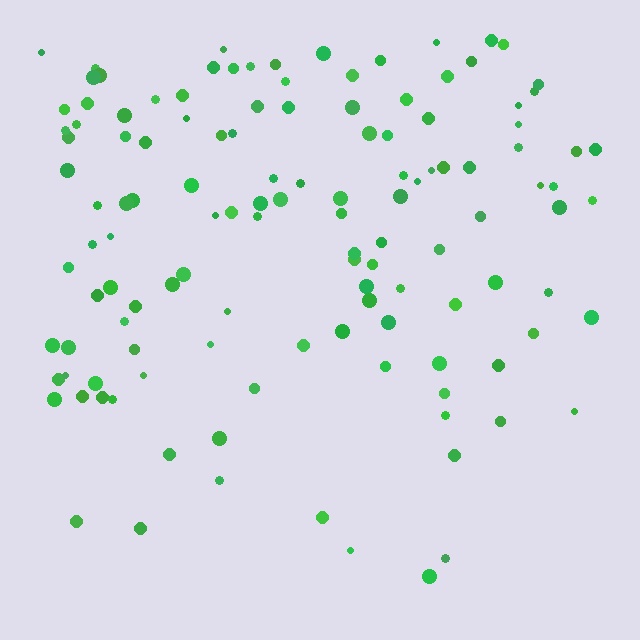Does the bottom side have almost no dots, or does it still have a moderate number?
Still a moderate number, just noticeably fewer than the top.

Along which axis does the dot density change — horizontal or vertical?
Vertical.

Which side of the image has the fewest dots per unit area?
The bottom.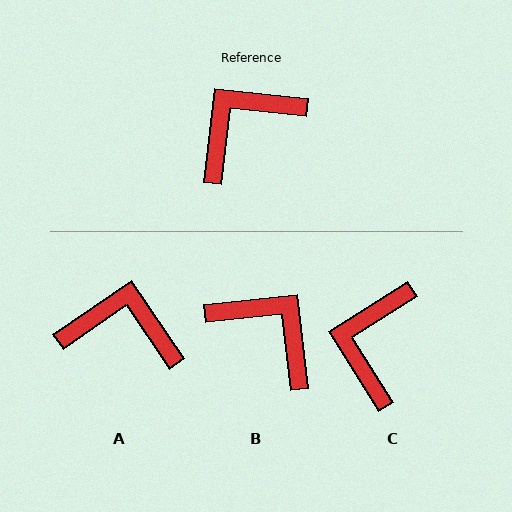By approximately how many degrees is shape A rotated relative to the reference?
Approximately 49 degrees clockwise.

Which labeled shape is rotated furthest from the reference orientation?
B, about 77 degrees away.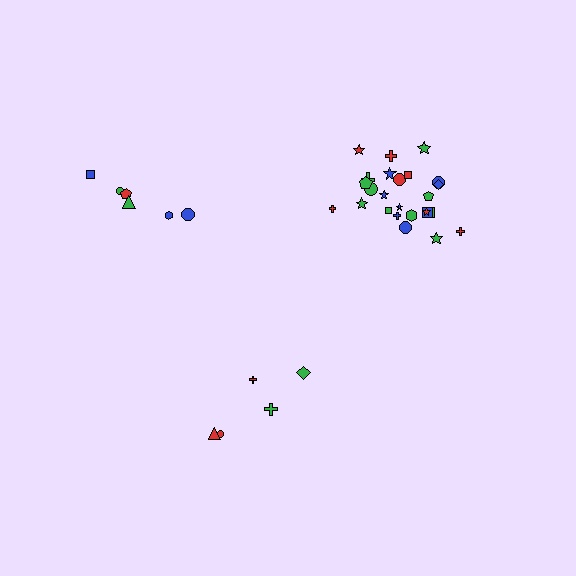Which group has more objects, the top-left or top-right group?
The top-right group.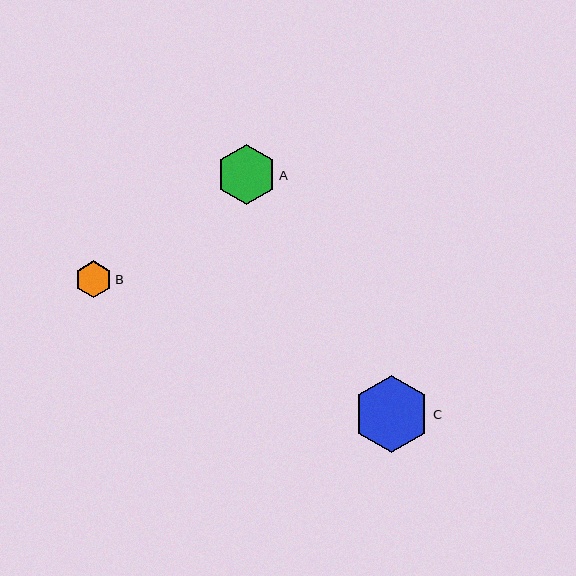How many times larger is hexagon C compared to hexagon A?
Hexagon C is approximately 1.3 times the size of hexagon A.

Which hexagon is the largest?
Hexagon C is the largest with a size of approximately 77 pixels.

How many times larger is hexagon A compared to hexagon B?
Hexagon A is approximately 1.6 times the size of hexagon B.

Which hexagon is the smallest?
Hexagon B is the smallest with a size of approximately 37 pixels.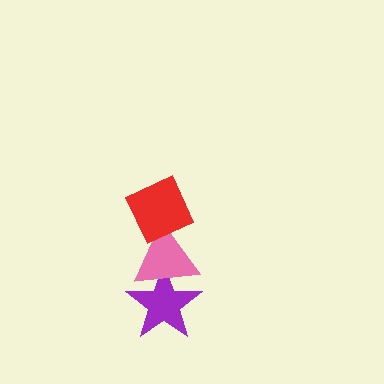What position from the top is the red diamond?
The red diamond is 1st from the top.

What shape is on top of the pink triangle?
The red diamond is on top of the pink triangle.